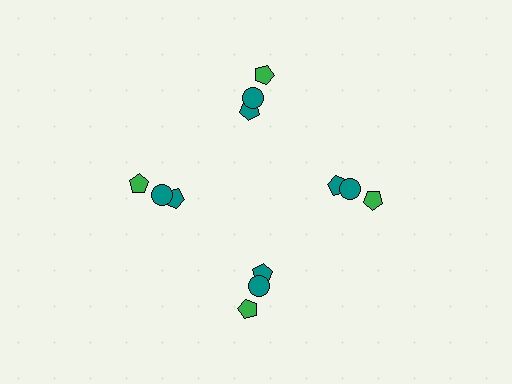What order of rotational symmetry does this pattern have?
This pattern has 4-fold rotational symmetry.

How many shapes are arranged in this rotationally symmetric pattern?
There are 12 shapes, arranged in 4 groups of 3.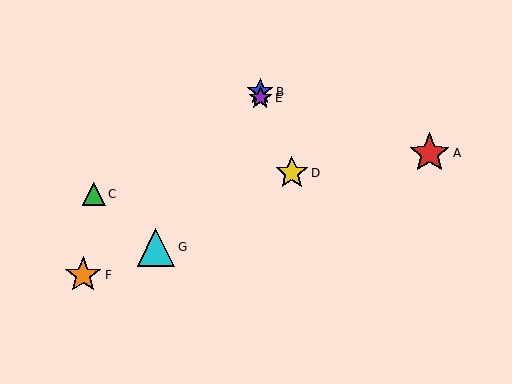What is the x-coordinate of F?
Object F is at x≈83.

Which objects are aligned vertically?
Objects B, E are aligned vertically.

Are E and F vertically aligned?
No, E is at x≈260 and F is at x≈83.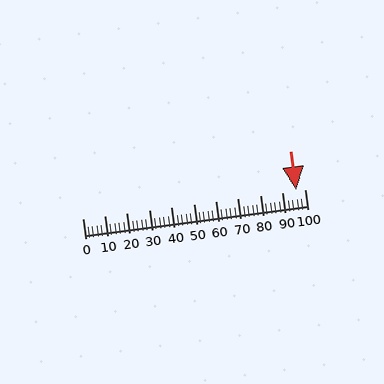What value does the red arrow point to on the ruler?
The red arrow points to approximately 96.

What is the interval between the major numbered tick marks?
The major tick marks are spaced 10 units apart.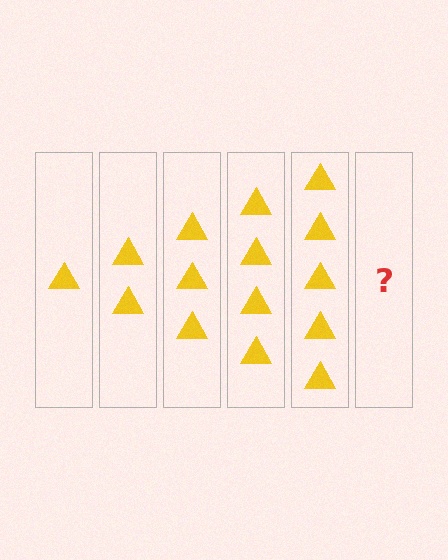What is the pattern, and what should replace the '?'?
The pattern is that each step adds one more triangle. The '?' should be 6 triangles.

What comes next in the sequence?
The next element should be 6 triangles.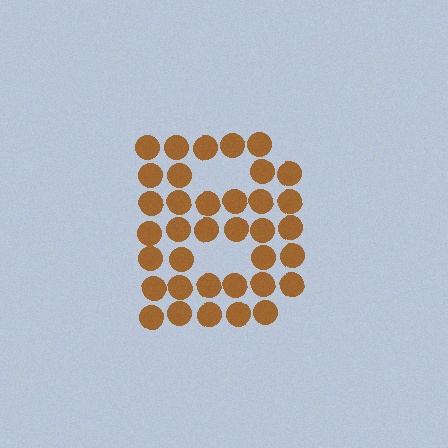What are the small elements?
The small elements are circles.